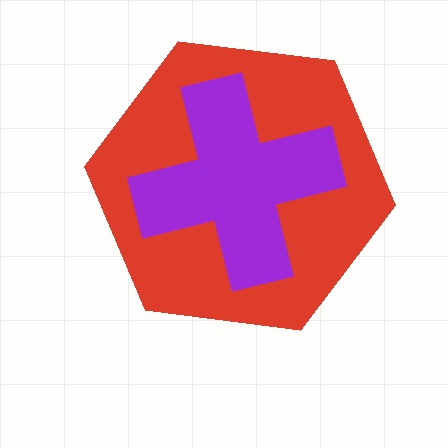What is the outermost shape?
The red hexagon.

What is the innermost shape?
The purple cross.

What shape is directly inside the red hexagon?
The purple cross.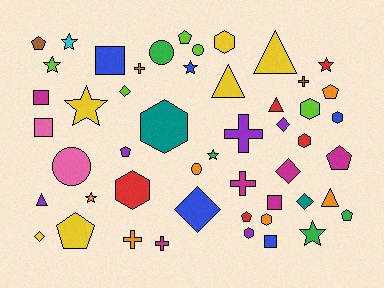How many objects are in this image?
There are 50 objects.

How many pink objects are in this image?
There are 2 pink objects.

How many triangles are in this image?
There are 5 triangles.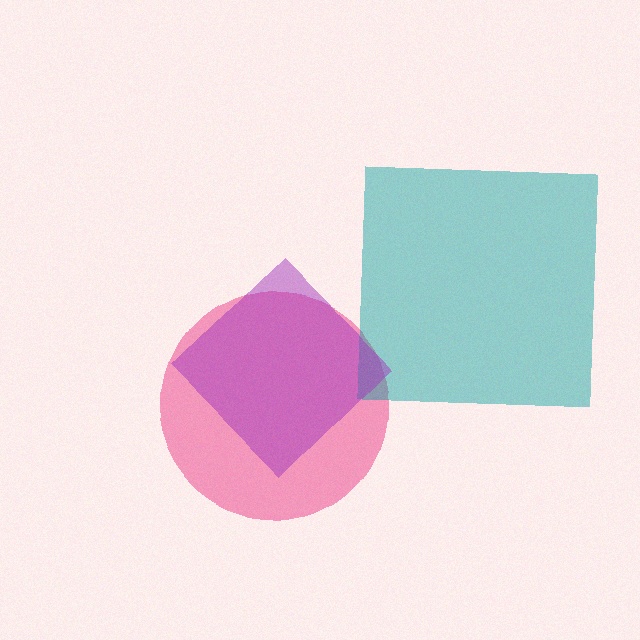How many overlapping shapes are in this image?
There are 3 overlapping shapes in the image.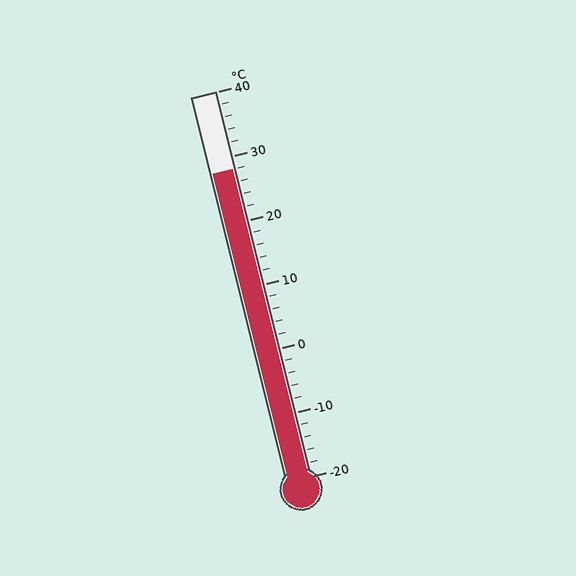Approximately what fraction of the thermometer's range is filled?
The thermometer is filled to approximately 80% of its range.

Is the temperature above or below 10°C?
The temperature is above 10°C.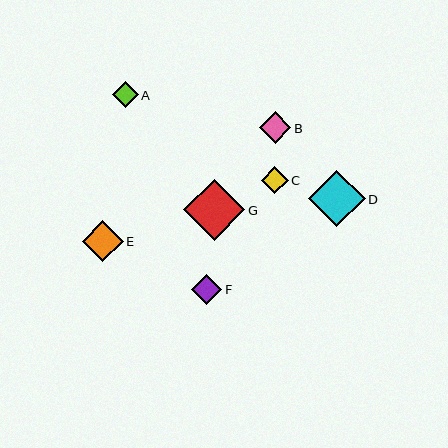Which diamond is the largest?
Diamond G is the largest with a size of approximately 61 pixels.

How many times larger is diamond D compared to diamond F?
Diamond D is approximately 1.9 times the size of diamond F.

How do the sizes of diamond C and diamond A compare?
Diamond C and diamond A are approximately the same size.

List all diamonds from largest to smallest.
From largest to smallest: G, D, E, B, F, C, A.